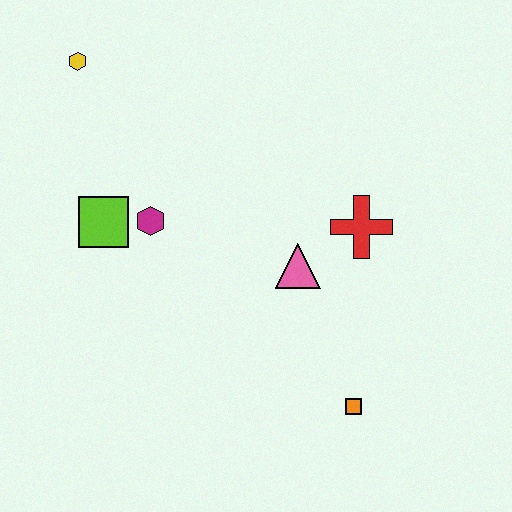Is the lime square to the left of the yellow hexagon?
No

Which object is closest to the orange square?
The pink triangle is closest to the orange square.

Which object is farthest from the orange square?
The yellow hexagon is farthest from the orange square.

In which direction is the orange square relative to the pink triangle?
The orange square is below the pink triangle.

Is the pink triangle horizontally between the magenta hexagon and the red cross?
Yes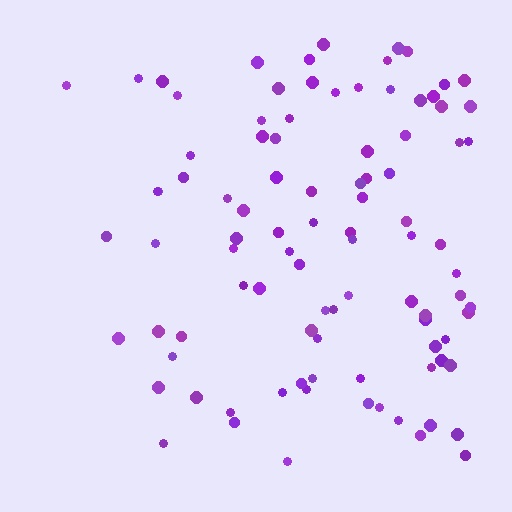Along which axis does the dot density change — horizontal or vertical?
Horizontal.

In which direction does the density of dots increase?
From left to right, with the right side densest.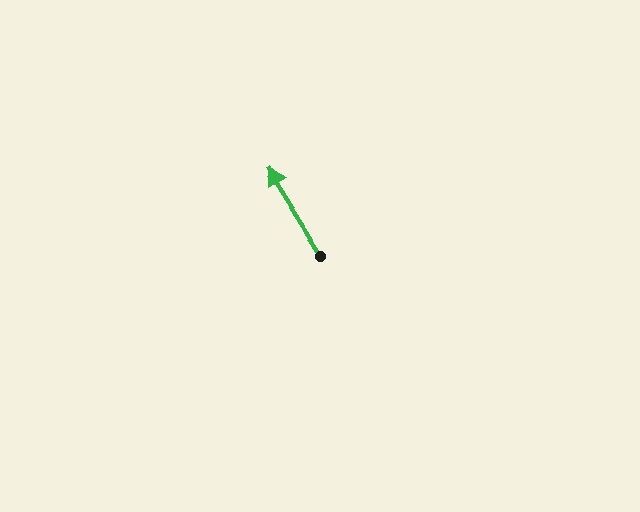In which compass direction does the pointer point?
Northwest.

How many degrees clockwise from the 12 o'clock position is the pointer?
Approximately 328 degrees.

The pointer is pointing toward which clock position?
Roughly 11 o'clock.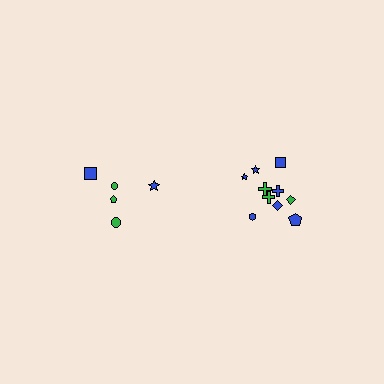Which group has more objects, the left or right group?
The right group.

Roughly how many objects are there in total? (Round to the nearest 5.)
Roughly 15 objects in total.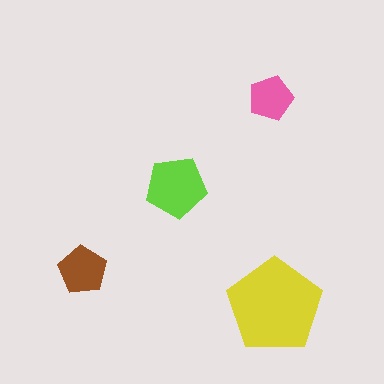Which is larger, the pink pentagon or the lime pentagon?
The lime one.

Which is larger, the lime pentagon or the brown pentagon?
The lime one.